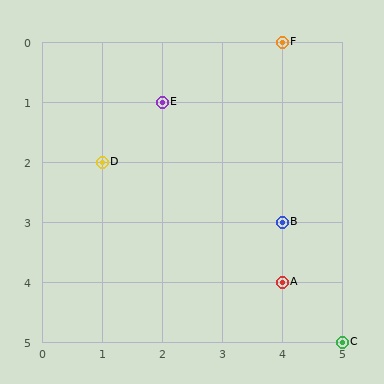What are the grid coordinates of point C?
Point C is at grid coordinates (5, 5).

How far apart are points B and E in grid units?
Points B and E are 2 columns and 2 rows apart (about 2.8 grid units diagonally).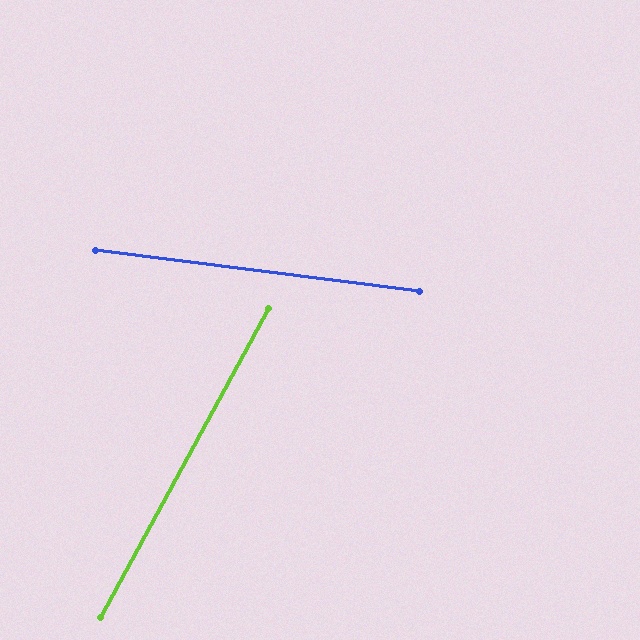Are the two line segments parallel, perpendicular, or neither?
Neither parallel nor perpendicular — they differ by about 69°.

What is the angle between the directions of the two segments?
Approximately 69 degrees.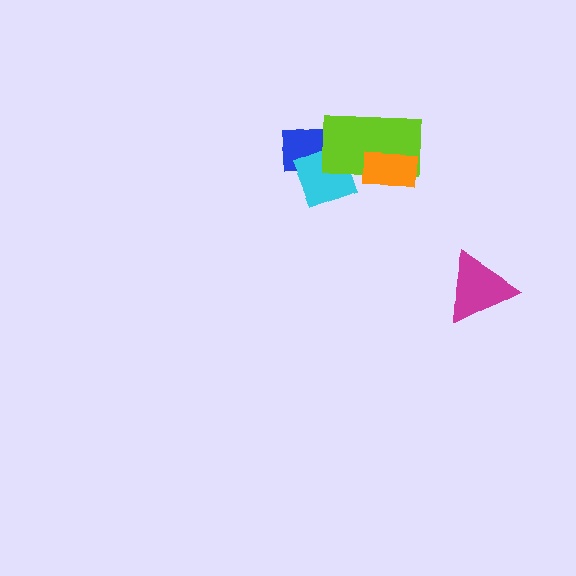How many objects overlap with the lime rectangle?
3 objects overlap with the lime rectangle.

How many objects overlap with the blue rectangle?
2 objects overlap with the blue rectangle.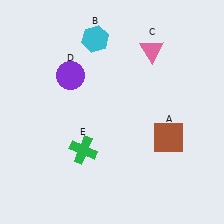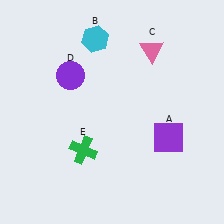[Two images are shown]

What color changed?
The square (A) changed from brown in Image 1 to purple in Image 2.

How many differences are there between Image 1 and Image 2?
There is 1 difference between the two images.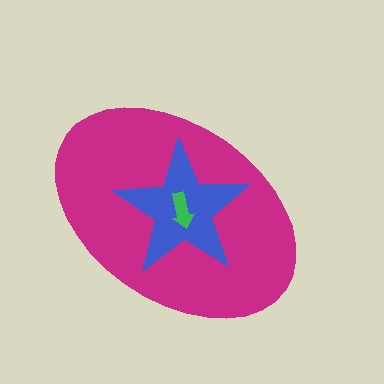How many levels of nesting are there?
3.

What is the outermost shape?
The magenta ellipse.